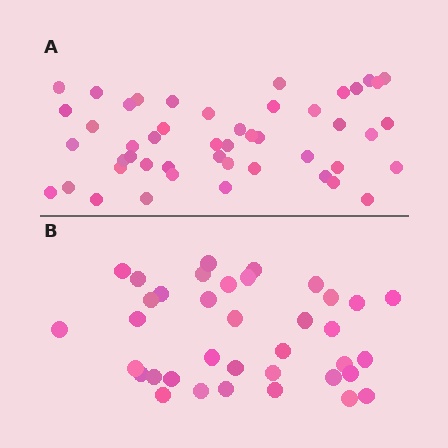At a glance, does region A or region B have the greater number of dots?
Region A (the top region) has more dots.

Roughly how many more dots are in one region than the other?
Region A has roughly 12 or so more dots than region B.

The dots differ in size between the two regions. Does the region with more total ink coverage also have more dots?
No. Region B has more total ink coverage because its dots are larger, but region A actually contains more individual dots. Total area can be misleading — the number of items is what matters here.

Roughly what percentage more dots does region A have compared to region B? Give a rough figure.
About 30% more.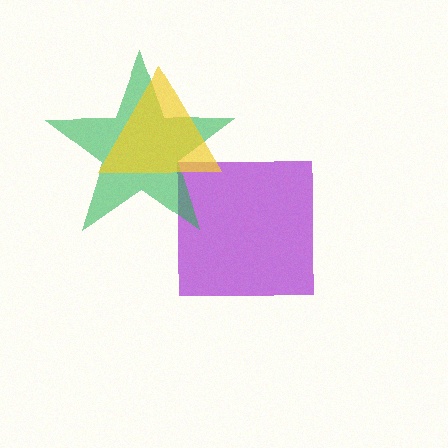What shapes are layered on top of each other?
The layered shapes are: a purple square, a green star, a yellow triangle.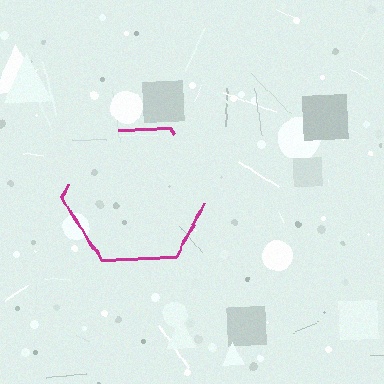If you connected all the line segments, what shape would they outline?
They would outline a hexagon.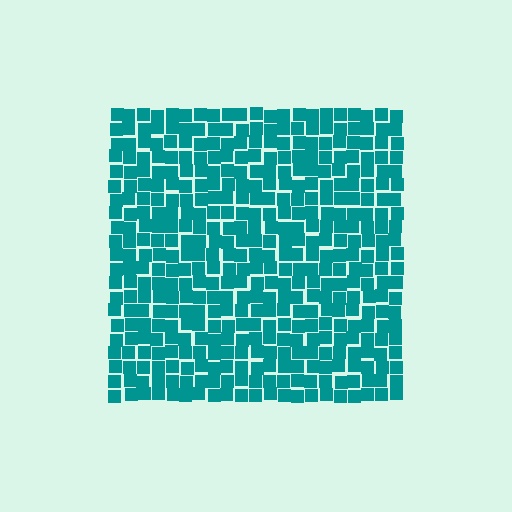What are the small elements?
The small elements are squares.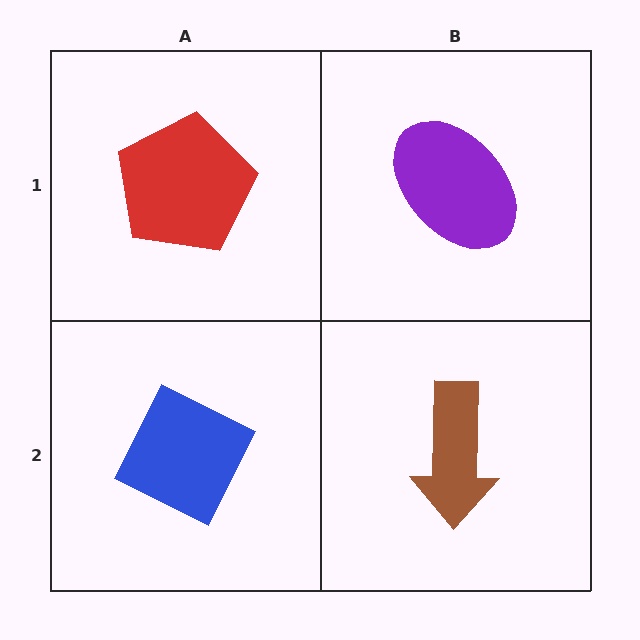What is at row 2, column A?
A blue diamond.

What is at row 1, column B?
A purple ellipse.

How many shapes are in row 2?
2 shapes.